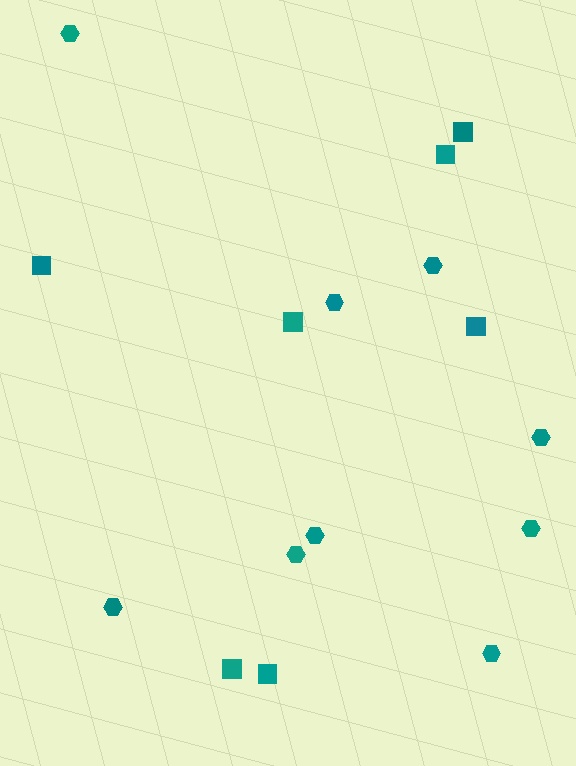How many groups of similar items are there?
There are 2 groups: one group of squares (7) and one group of hexagons (9).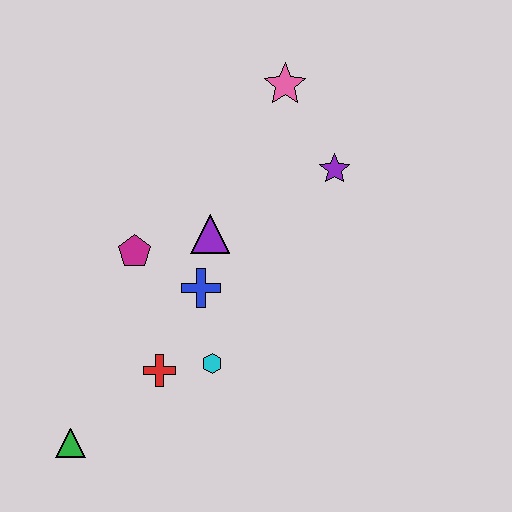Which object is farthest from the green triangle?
The pink star is farthest from the green triangle.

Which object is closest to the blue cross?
The purple triangle is closest to the blue cross.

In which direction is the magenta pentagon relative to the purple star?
The magenta pentagon is to the left of the purple star.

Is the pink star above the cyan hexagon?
Yes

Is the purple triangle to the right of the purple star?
No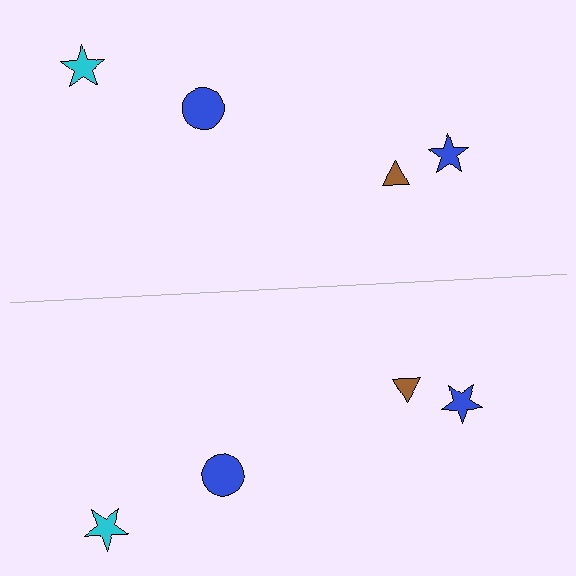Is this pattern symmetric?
Yes, this pattern has bilateral (reflection) symmetry.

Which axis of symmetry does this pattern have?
The pattern has a horizontal axis of symmetry running through the center of the image.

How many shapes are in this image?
There are 8 shapes in this image.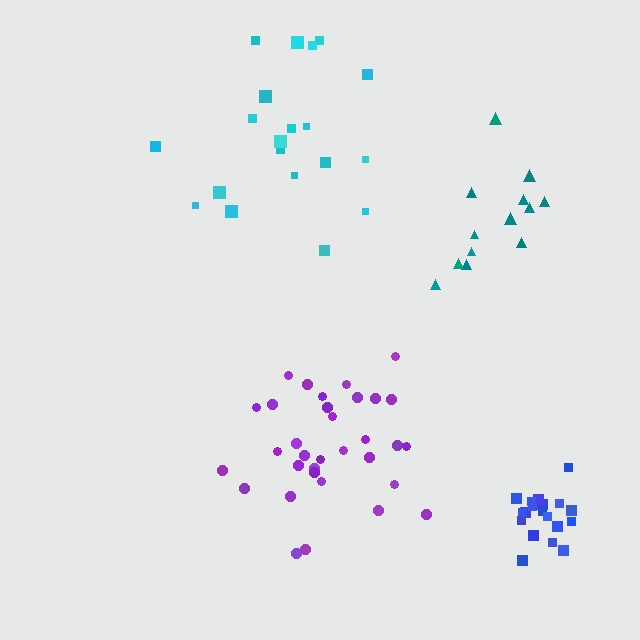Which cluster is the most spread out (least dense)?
Cyan.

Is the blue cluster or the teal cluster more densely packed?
Blue.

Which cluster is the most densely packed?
Blue.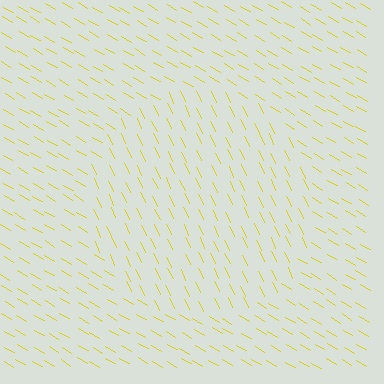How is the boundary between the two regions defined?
The boundary is defined purely by a change in line orientation (approximately 34 degrees difference). All lines are the same color and thickness.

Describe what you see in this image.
The image is filled with small yellow line segments. A circle region in the image has lines oriented differently from the surrounding lines, creating a visible texture boundary.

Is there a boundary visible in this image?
Yes, there is a texture boundary formed by a change in line orientation.